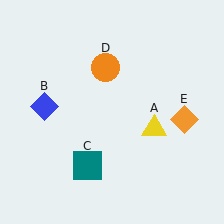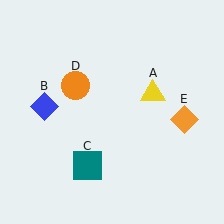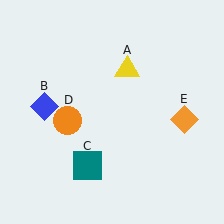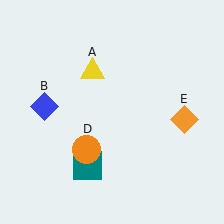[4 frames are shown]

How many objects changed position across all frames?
2 objects changed position: yellow triangle (object A), orange circle (object D).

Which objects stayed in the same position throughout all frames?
Blue diamond (object B) and teal square (object C) and orange diamond (object E) remained stationary.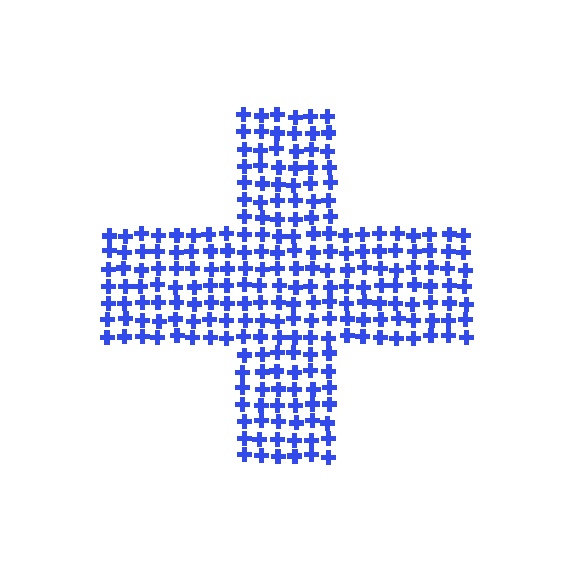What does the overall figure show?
The overall figure shows a cross.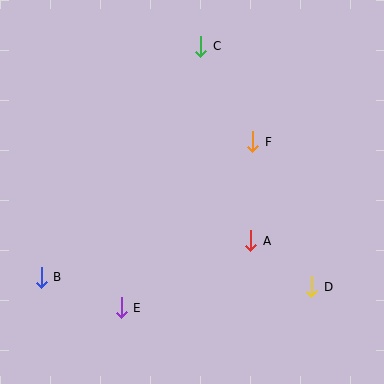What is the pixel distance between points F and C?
The distance between F and C is 109 pixels.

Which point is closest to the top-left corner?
Point C is closest to the top-left corner.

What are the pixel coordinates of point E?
Point E is at (121, 308).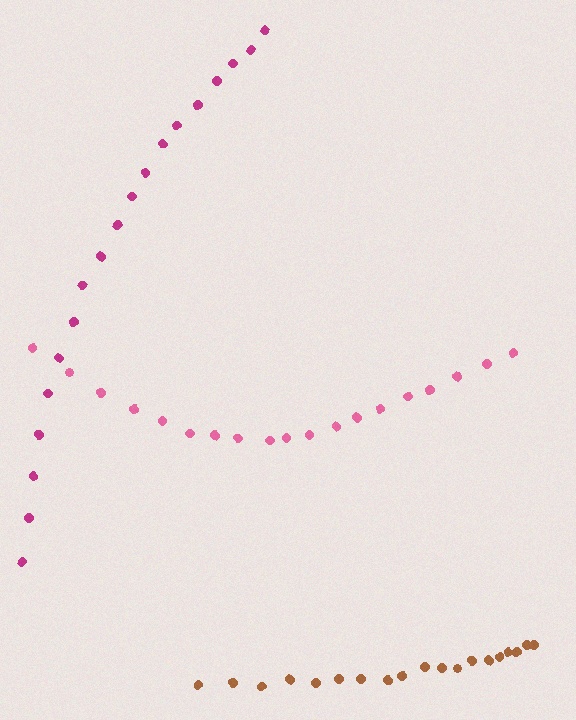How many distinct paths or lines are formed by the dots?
There are 3 distinct paths.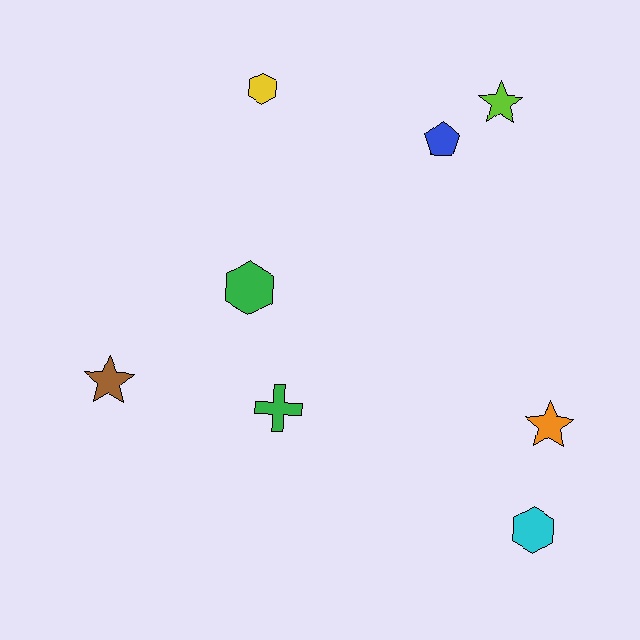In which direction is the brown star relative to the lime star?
The brown star is to the left of the lime star.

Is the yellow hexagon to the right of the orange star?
No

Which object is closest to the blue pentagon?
The lime star is closest to the blue pentagon.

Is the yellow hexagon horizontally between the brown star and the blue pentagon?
Yes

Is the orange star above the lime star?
No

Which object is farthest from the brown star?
The lime star is farthest from the brown star.